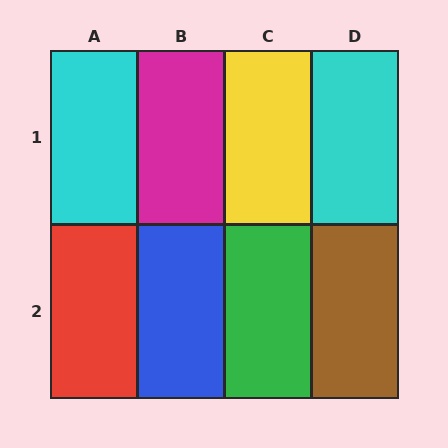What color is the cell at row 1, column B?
Magenta.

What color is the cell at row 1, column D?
Cyan.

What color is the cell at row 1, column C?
Yellow.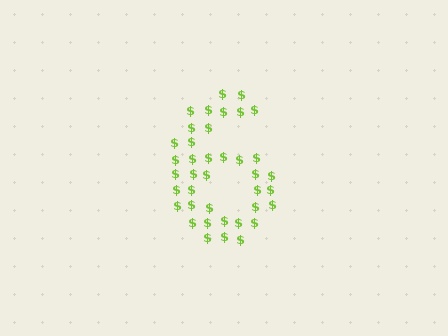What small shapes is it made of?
It is made of small dollar signs.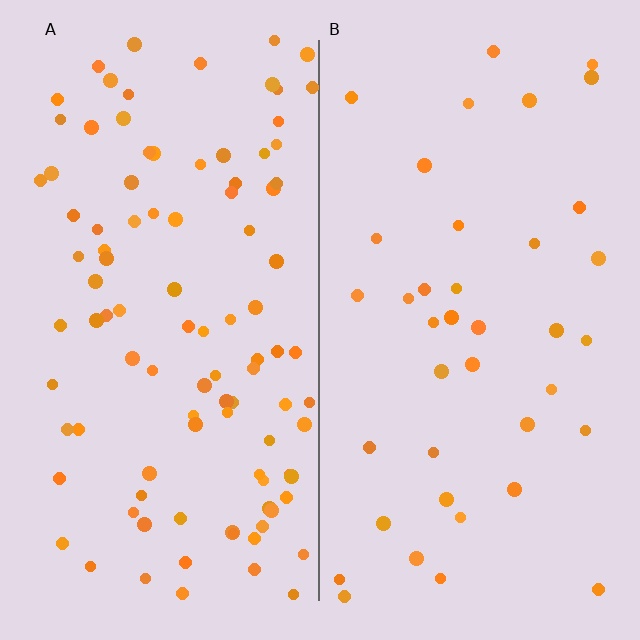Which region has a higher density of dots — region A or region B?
A (the left).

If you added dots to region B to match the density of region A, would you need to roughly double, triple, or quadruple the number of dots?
Approximately triple.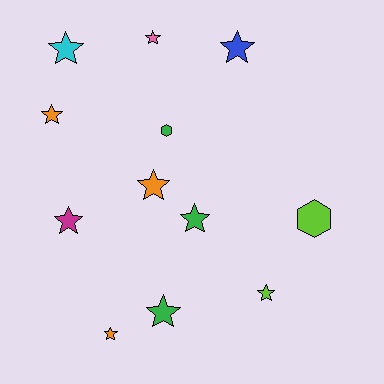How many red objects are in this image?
There are no red objects.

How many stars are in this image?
There are 10 stars.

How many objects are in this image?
There are 12 objects.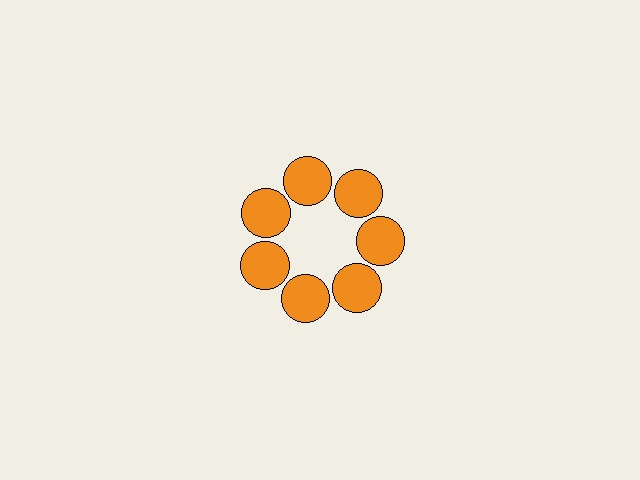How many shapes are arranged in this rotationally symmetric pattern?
There are 7 shapes, arranged in 7 groups of 1.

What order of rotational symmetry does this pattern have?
This pattern has 7-fold rotational symmetry.